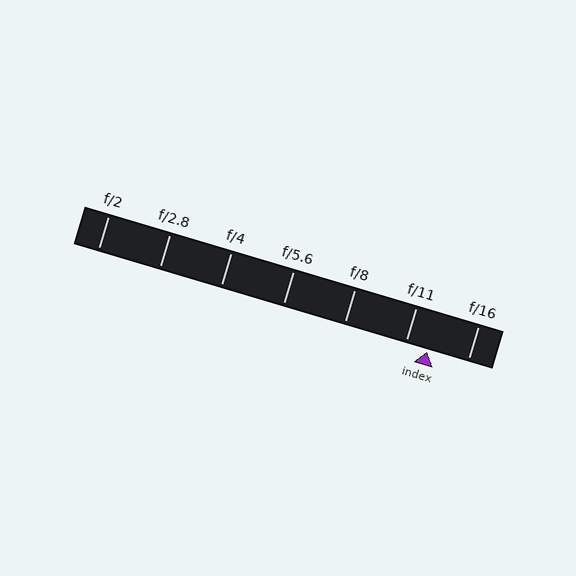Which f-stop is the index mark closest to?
The index mark is closest to f/11.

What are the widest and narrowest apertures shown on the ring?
The widest aperture shown is f/2 and the narrowest is f/16.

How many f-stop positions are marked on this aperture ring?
There are 7 f-stop positions marked.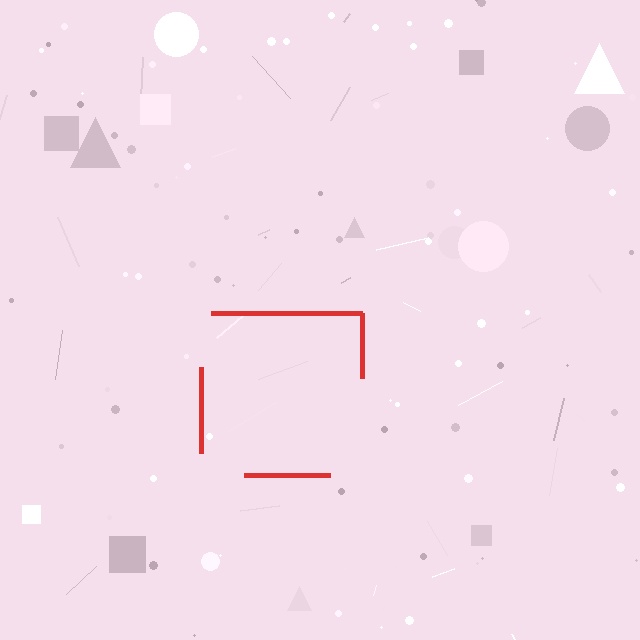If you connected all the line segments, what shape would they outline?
They would outline a square.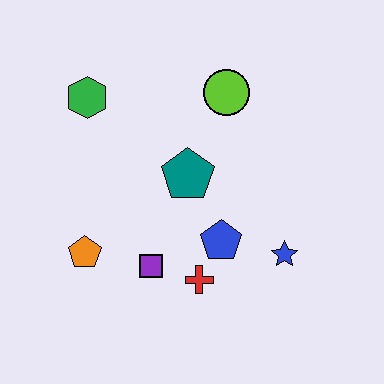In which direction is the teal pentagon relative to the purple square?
The teal pentagon is above the purple square.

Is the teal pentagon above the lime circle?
No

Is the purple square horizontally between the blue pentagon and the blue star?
No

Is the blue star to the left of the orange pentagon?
No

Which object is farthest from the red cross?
The green hexagon is farthest from the red cross.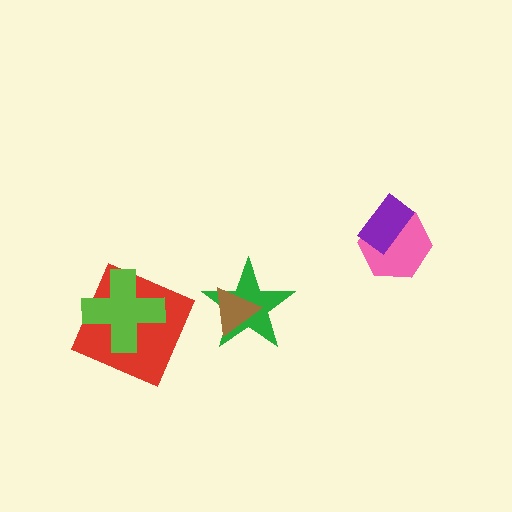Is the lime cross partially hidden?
No, no other shape covers it.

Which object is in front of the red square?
The lime cross is in front of the red square.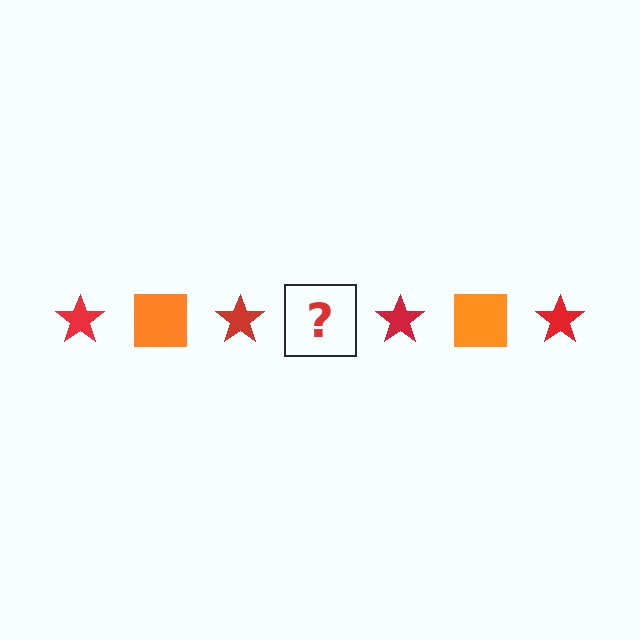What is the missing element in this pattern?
The missing element is an orange square.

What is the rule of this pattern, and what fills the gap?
The rule is that the pattern alternates between red star and orange square. The gap should be filled with an orange square.